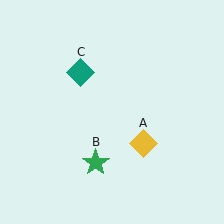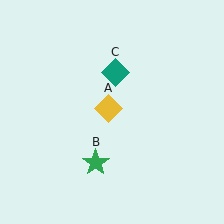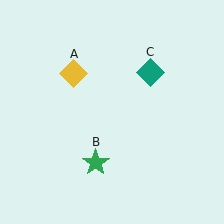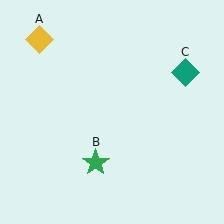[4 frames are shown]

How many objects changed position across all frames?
2 objects changed position: yellow diamond (object A), teal diamond (object C).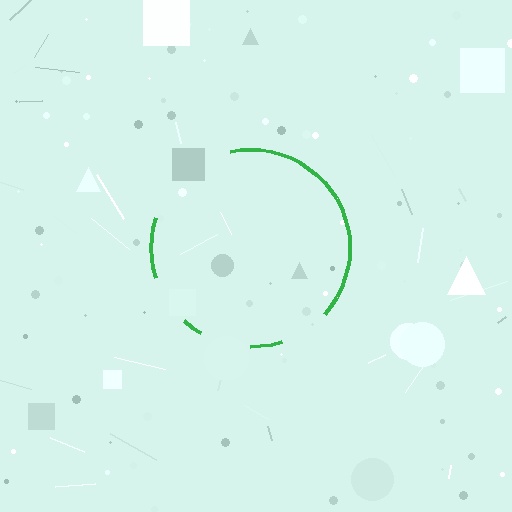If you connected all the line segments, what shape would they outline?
They would outline a circle.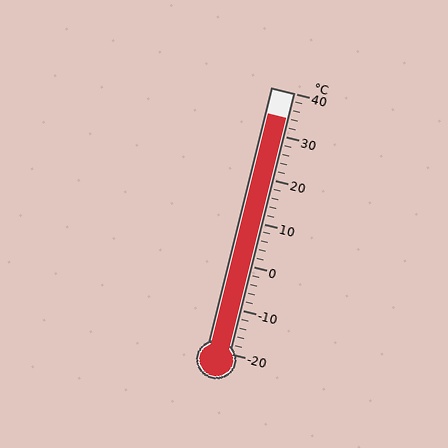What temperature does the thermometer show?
The thermometer shows approximately 34°C.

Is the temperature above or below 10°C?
The temperature is above 10°C.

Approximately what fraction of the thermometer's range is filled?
The thermometer is filled to approximately 90% of its range.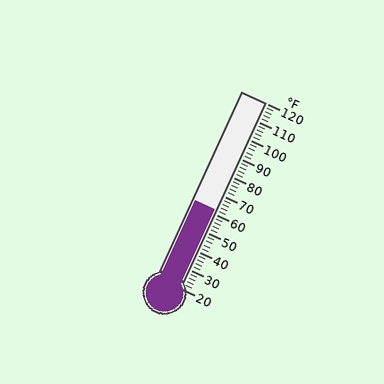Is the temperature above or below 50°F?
The temperature is above 50°F.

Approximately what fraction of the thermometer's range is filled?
The thermometer is filled to approximately 40% of its range.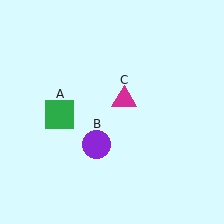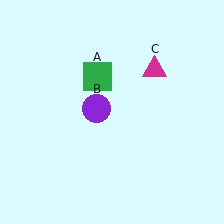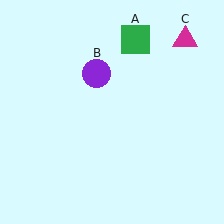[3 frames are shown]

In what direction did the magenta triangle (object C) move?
The magenta triangle (object C) moved up and to the right.